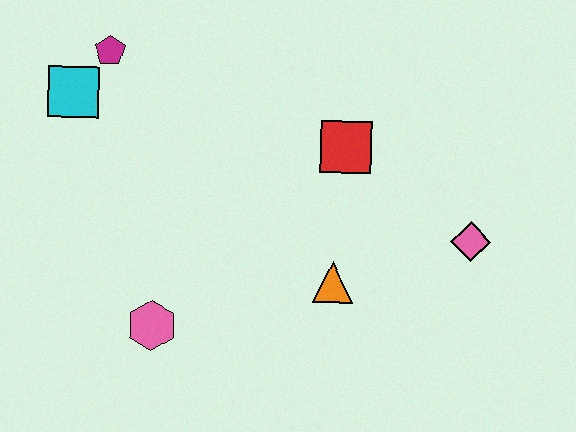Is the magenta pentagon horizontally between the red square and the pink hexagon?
No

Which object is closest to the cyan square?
The magenta pentagon is closest to the cyan square.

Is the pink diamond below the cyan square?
Yes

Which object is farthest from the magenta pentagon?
The pink diamond is farthest from the magenta pentagon.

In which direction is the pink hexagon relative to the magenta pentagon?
The pink hexagon is below the magenta pentagon.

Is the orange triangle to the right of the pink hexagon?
Yes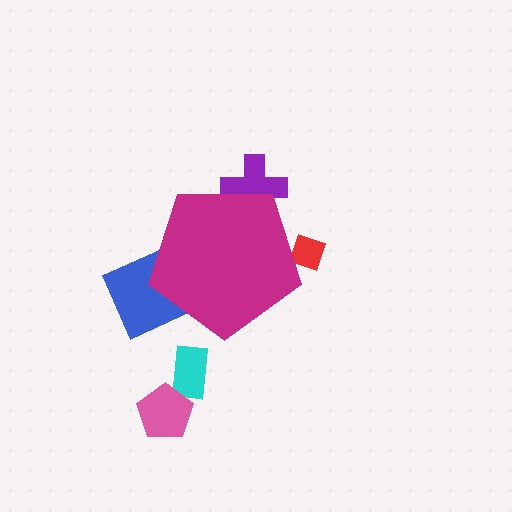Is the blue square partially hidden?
Yes, the blue square is partially hidden behind the magenta pentagon.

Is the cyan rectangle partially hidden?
No, the cyan rectangle is fully visible.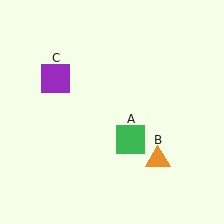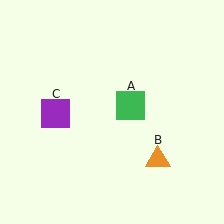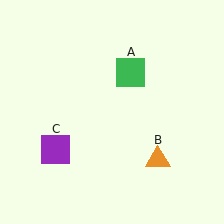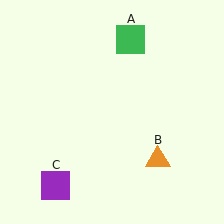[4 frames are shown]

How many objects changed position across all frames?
2 objects changed position: green square (object A), purple square (object C).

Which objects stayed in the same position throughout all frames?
Orange triangle (object B) remained stationary.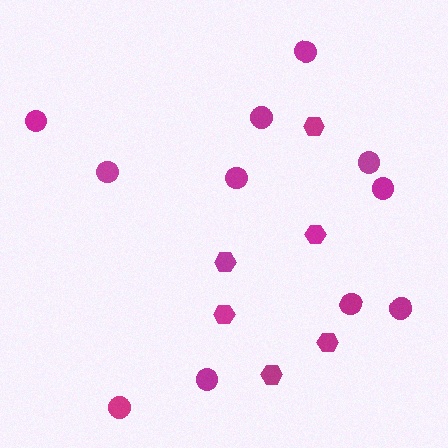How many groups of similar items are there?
There are 2 groups: one group of circles (11) and one group of hexagons (6).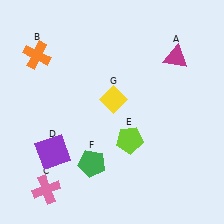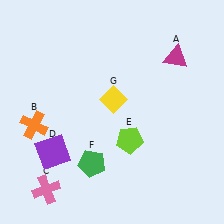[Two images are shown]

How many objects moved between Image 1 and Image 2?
1 object moved between the two images.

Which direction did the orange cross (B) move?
The orange cross (B) moved down.